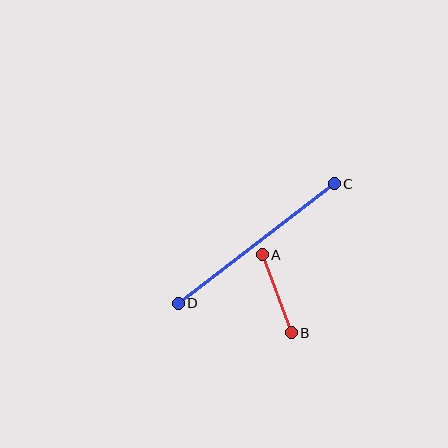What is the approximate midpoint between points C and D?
The midpoint is at approximately (256, 244) pixels.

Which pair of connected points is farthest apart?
Points C and D are farthest apart.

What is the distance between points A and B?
The distance is approximately 83 pixels.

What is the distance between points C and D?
The distance is approximately 196 pixels.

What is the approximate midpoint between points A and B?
The midpoint is at approximately (277, 294) pixels.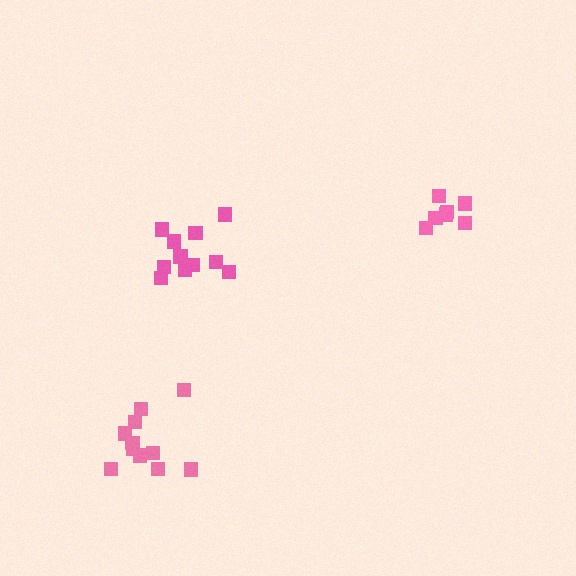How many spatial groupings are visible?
There are 3 spatial groupings.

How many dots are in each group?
Group 1: 11 dots, Group 2: 11 dots, Group 3: 7 dots (29 total).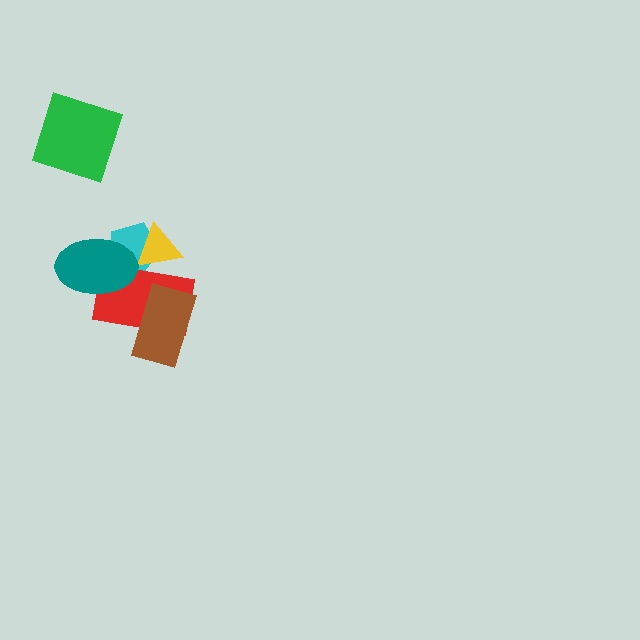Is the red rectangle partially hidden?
Yes, it is partially covered by another shape.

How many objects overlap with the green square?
0 objects overlap with the green square.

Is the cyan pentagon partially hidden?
Yes, it is partially covered by another shape.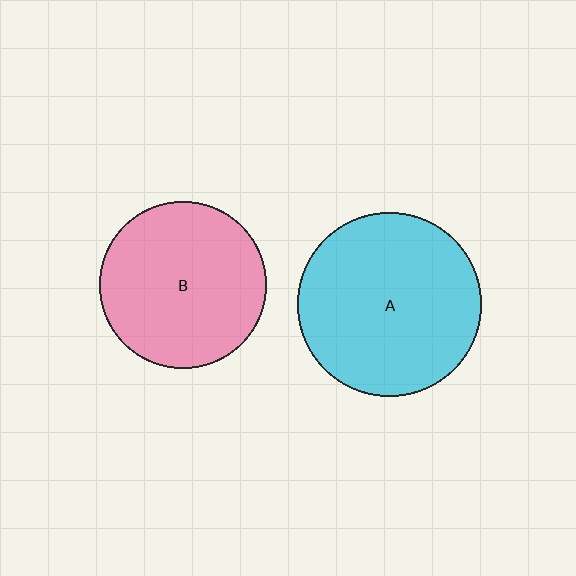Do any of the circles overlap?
No, none of the circles overlap.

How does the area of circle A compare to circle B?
Approximately 1.2 times.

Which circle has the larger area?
Circle A (cyan).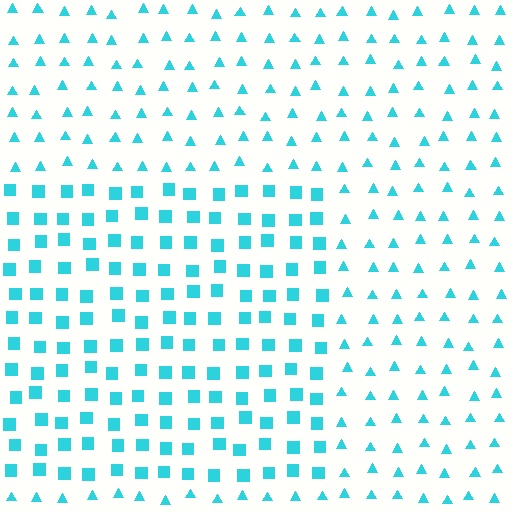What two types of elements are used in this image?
The image uses squares inside the rectangle region and triangles outside it.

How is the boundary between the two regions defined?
The boundary is defined by a change in element shape: squares inside vs. triangles outside. All elements share the same color and spacing.